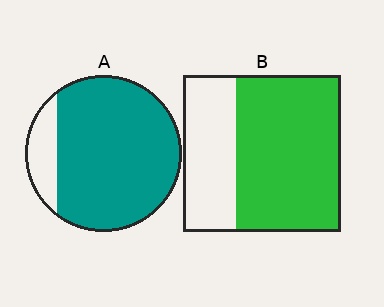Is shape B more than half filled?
Yes.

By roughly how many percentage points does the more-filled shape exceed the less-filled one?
By roughly 20 percentage points (A over B).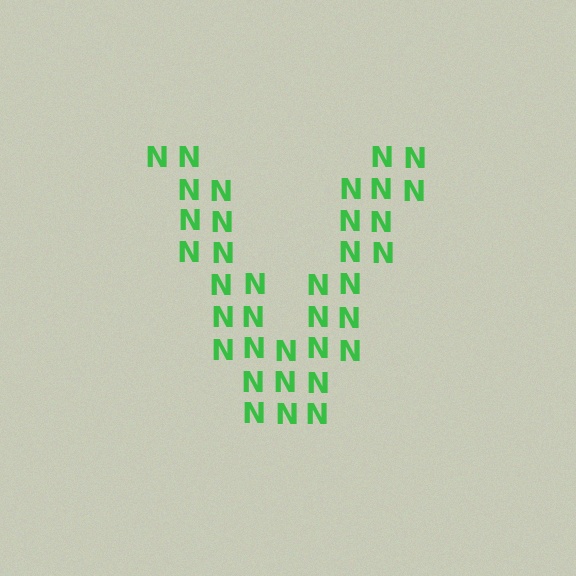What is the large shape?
The large shape is the letter V.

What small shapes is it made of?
It is made of small letter N's.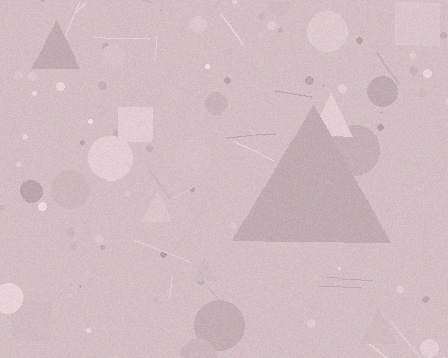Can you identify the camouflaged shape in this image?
The camouflaged shape is a triangle.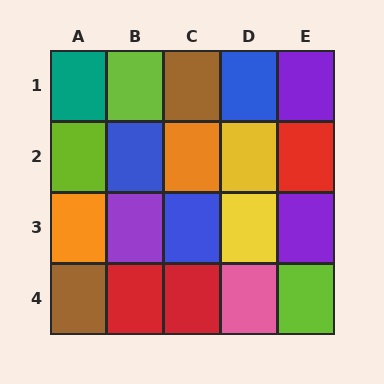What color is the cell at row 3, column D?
Yellow.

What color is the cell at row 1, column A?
Teal.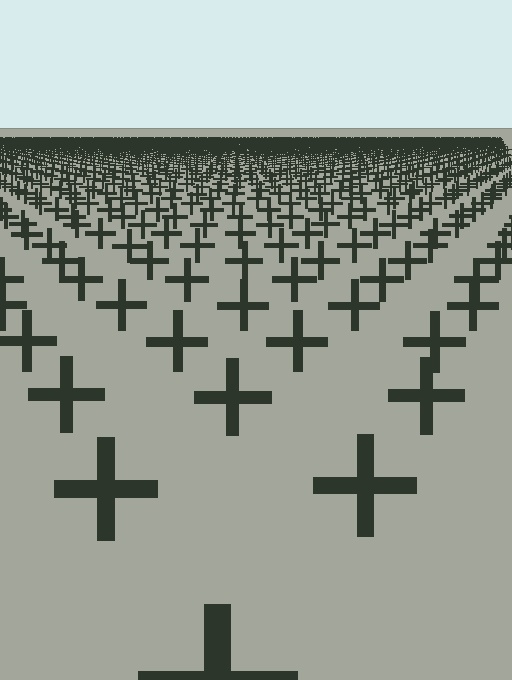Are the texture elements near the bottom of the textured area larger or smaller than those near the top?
Larger. Near the bottom, elements are closer to the viewer and appear at a bigger on-screen size.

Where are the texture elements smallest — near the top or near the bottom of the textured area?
Near the top.